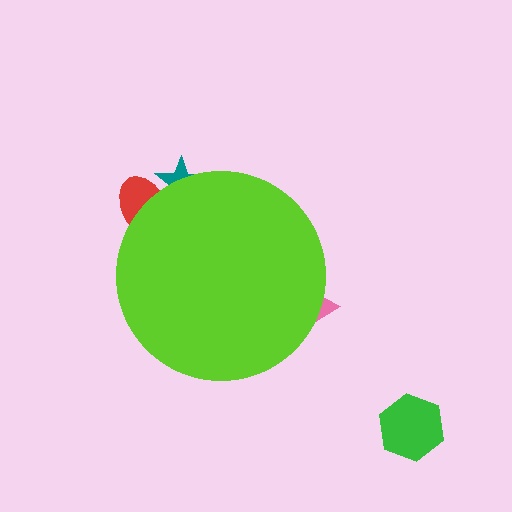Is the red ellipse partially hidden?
Yes, the red ellipse is partially hidden behind the lime circle.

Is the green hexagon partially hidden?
No, the green hexagon is fully visible.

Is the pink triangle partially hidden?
Yes, the pink triangle is partially hidden behind the lime circle.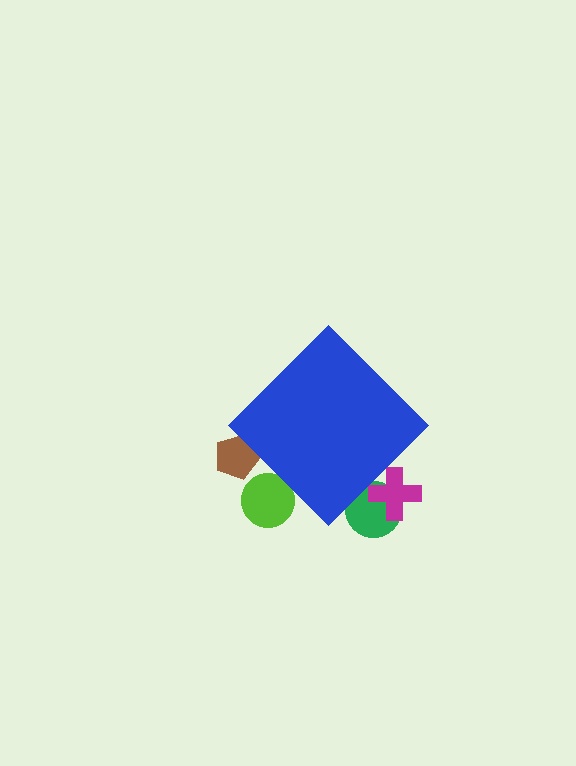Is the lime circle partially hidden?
Yes, the lime circle is partially hidden behind the blue diamond.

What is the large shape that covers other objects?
A blue diamond.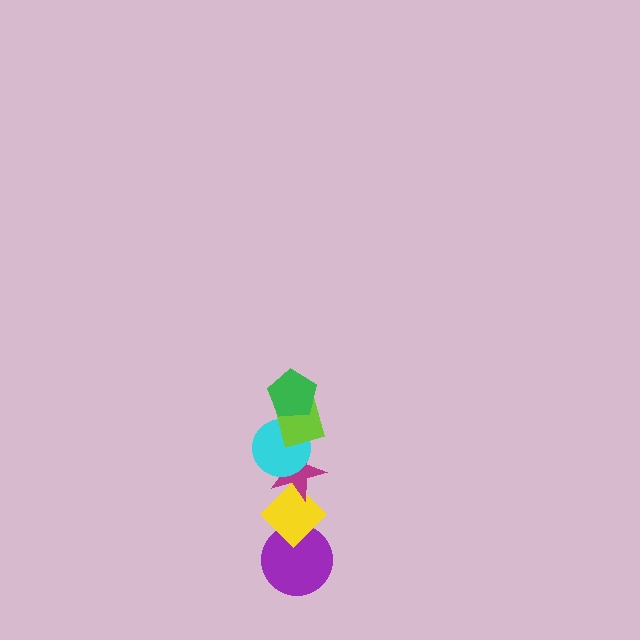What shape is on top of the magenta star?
The cyan circle is on top of the magenta star.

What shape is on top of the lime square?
The green pentagon is on top of the lime square.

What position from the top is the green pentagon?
The green pentagon is 1st from the top.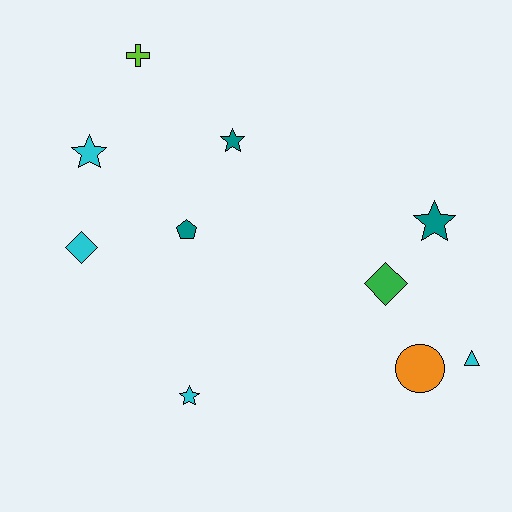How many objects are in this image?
There are 10 objects.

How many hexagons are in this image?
There are no hexagons.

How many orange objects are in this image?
There is 1 orange object.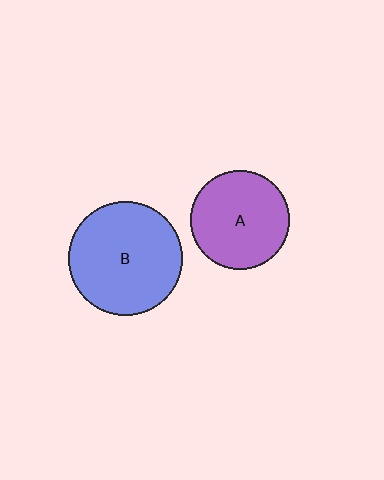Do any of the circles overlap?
No, none of the circles overlap.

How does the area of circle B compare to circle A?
Approximately 1.3 times.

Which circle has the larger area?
Circle B (blue).